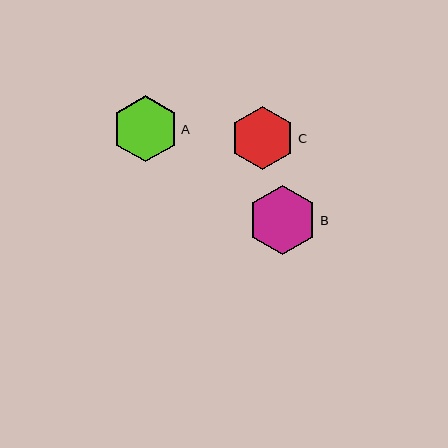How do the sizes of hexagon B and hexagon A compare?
Hexagon B and hexagon A are approximately the same size.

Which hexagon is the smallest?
Hexagon C is the smallest with a size of approximately 64 pixels.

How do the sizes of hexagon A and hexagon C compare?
Hexagon A and hexagon C are approximately the same size.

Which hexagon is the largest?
Hexagon B is the largest with a size of approximately 69 pixels.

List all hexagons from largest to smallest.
From largest to smallest: B, A, C.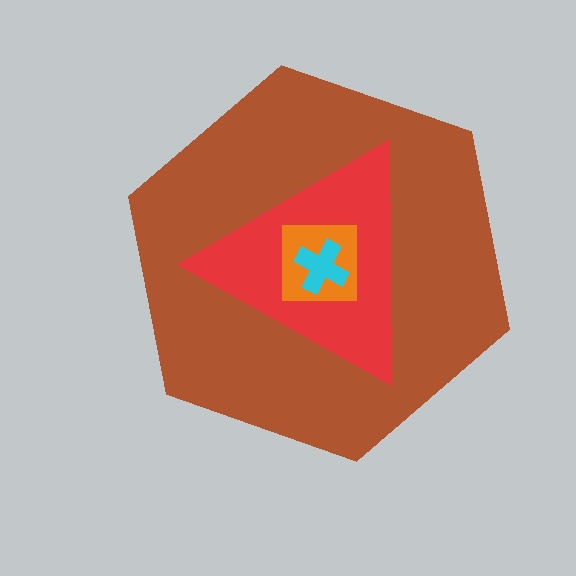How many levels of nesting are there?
4.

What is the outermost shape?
The brown hexagon.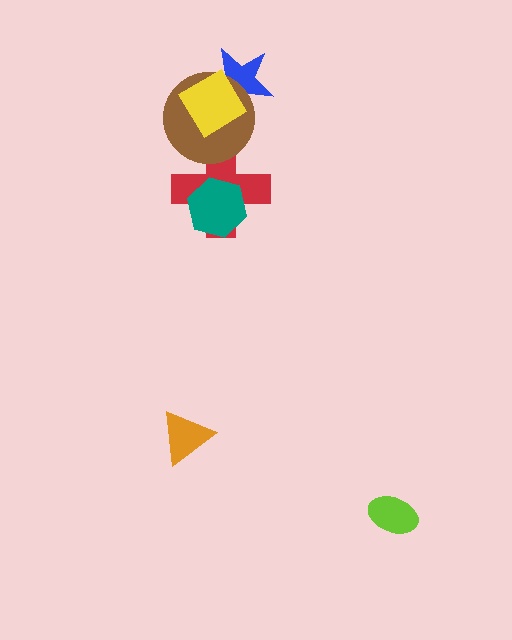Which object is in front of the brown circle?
The yellow diamond is in front of the brown circle.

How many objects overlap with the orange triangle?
0 objects overlap with the orange triangle.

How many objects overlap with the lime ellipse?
0 objects overlap with the lime ellipse.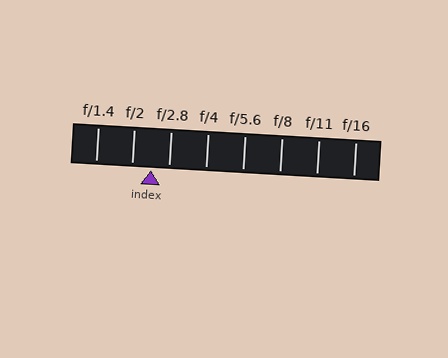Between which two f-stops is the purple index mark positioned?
The index mark is between f/2 and f/2.8.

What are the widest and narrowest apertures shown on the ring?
The widest aperture shown is f/1.4 and the narrowest is f/16.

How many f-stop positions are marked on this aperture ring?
There are 8 f-stop positions marked.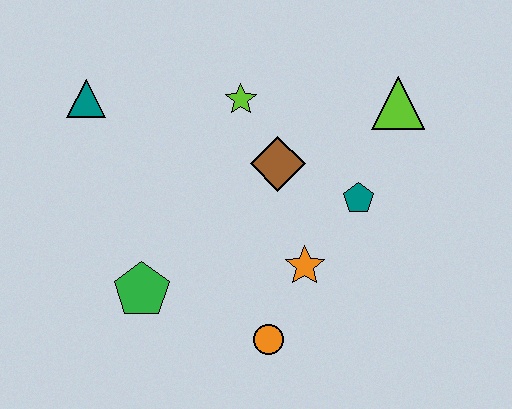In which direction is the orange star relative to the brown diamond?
The orange star is below the brown diamond.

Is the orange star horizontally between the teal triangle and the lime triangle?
Yes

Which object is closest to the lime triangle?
The teal pentagon is closest to the lime triangle.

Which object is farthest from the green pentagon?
The lime triangle is farthest from the green pentagon.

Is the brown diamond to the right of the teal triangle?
Yes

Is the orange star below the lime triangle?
Yes